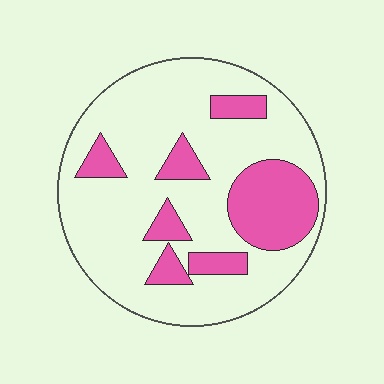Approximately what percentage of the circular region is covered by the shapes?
Approximately 25%.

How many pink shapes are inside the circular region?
7.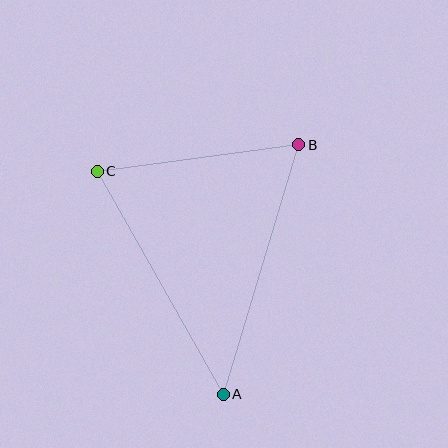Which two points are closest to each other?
Points B and C are closest to each other.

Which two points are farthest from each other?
Points A and B are farthest from each other.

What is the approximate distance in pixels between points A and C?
The distance between A and C is approximately 256 pixels.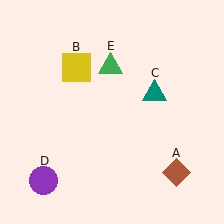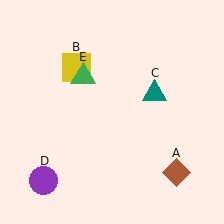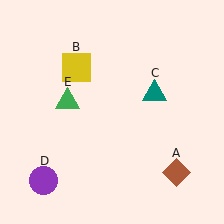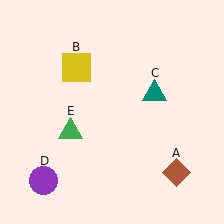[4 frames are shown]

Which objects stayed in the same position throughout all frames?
Brown diamond (object A) and yellow square (object B) and teal triangle (object C) and purple circle (object D) remained stationary.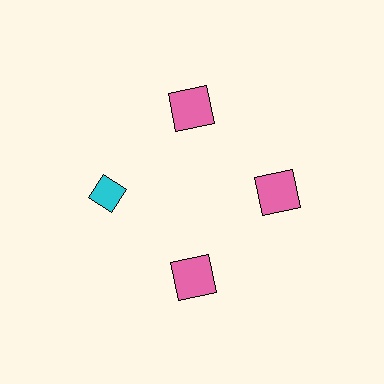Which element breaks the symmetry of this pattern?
The cyan diamond at roughly the 9 o'clock position breaks the symmetry. All other shapes are pink squares.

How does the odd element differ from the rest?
It differs in both color (cyan instead of pink) and shape (diamond instead of square).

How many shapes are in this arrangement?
There are 4 shapes arranged in a ring pattern.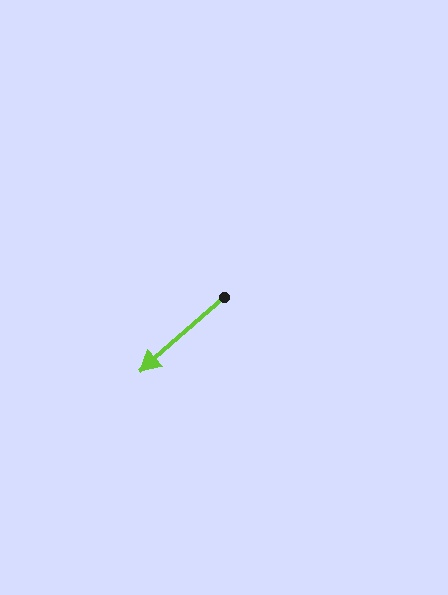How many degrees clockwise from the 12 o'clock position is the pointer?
Approximately 229 degrees.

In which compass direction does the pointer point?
Southwest.